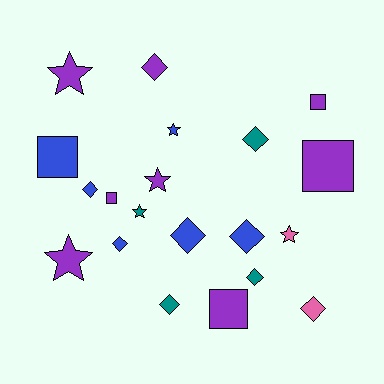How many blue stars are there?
There is 1 blue star.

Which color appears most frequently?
Purple, with 8 objects.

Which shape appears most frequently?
Diamond, with 9 objects.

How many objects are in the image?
There are 20 objects.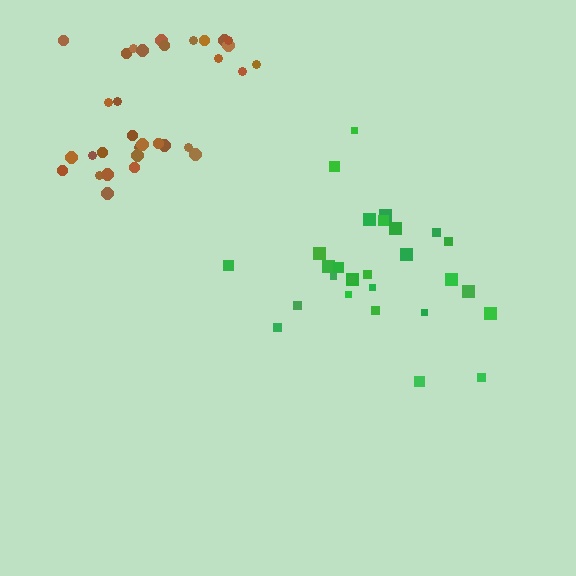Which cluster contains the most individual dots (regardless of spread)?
Brown (32).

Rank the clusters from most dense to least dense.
brown, green.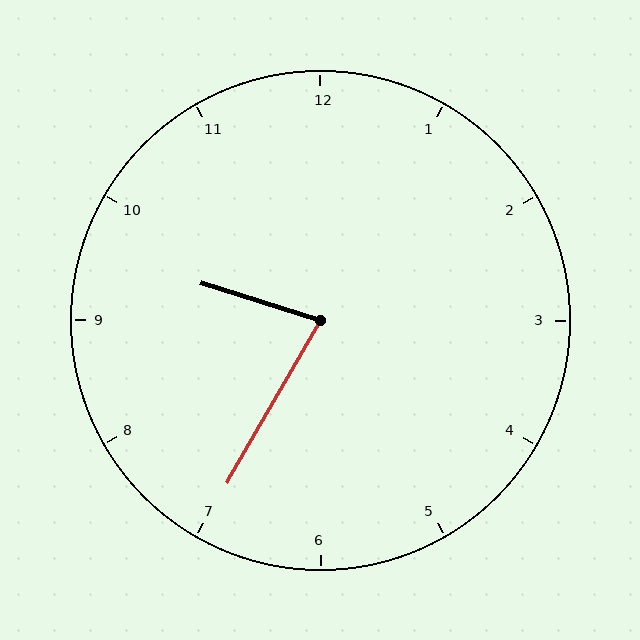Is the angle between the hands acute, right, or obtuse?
It is acute.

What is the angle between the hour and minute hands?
Approximately 78 degrees.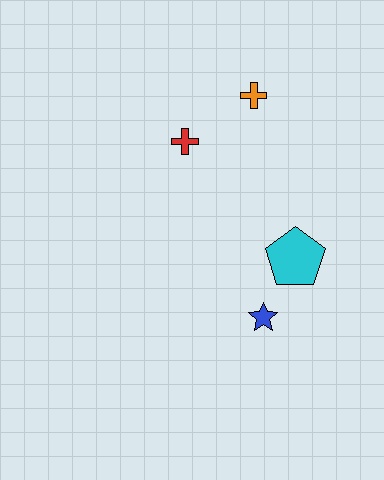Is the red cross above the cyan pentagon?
Yes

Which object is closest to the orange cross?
The red cross is closest to the orange cross.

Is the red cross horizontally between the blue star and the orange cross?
No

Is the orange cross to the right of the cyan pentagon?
No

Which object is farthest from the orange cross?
The blue star is farthest from the orange cross.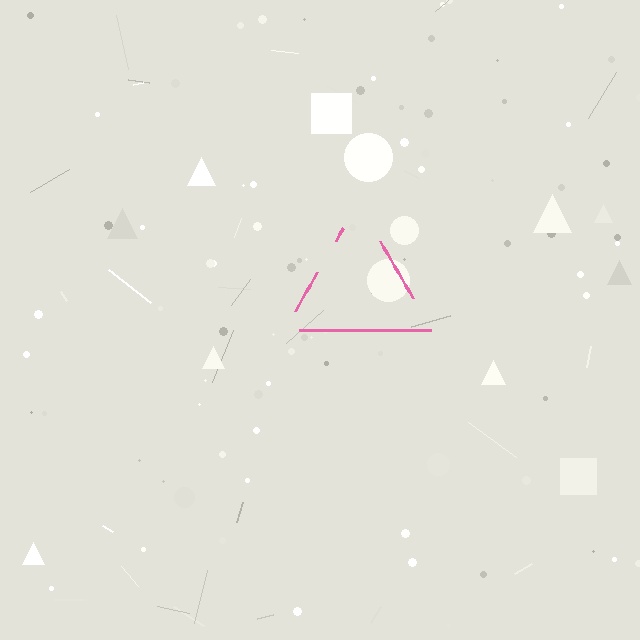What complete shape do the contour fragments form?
The contour fragments form a triangle.